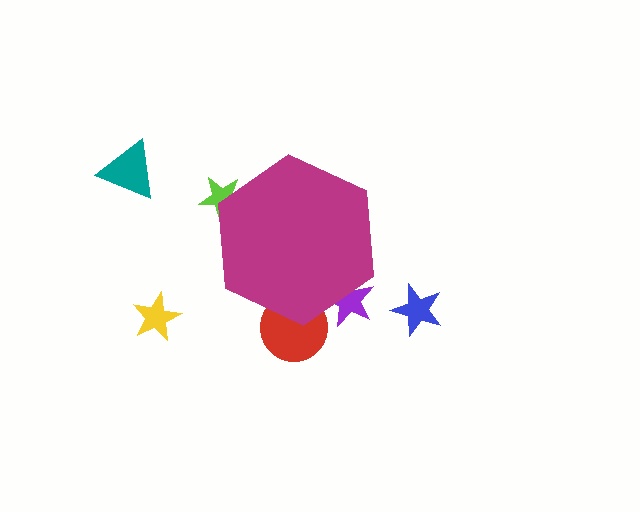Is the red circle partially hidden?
Yes, the red circle is partially hidden behind the magenta hexagon.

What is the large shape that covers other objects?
A magenta hexagon.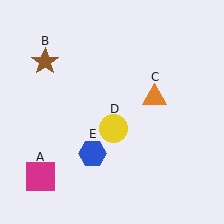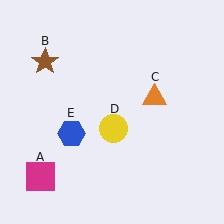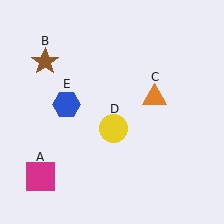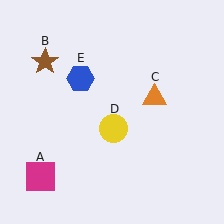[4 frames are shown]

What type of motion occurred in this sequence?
The blue hexagon (object E) rotated clockwise around the center of the scene.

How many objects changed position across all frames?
1 object changed position: blue hexagon (object E).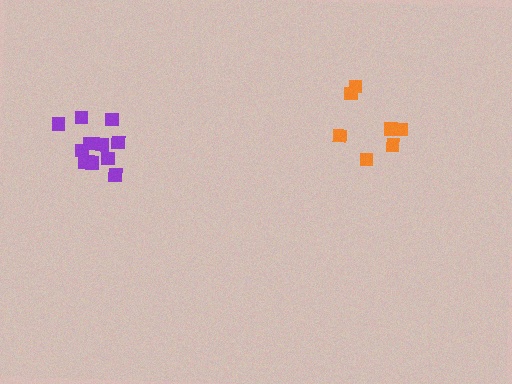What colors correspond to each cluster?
The clusters are colored: purple, orange.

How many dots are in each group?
Group 1: 12 dots, Group 2: 7 dots (19 total).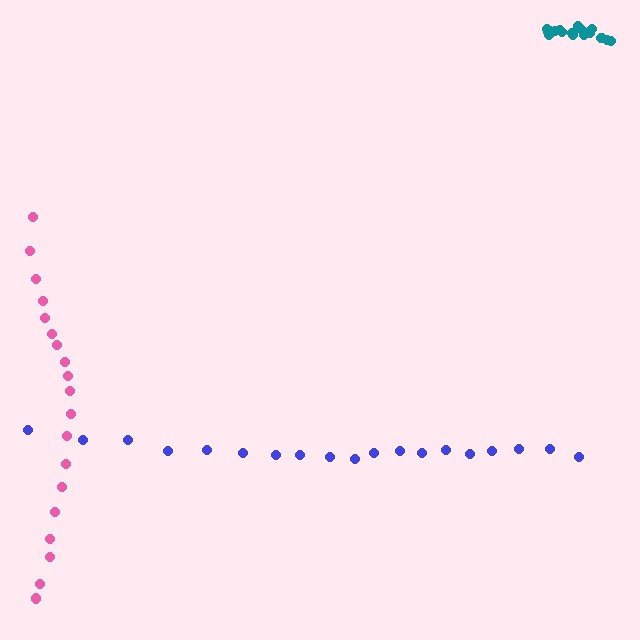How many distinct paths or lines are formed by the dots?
There are 3 distinct paths.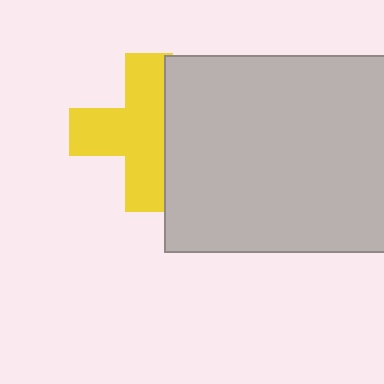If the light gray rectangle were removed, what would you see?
You would see the complete yellow cross.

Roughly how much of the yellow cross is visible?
Most of it is visible (roughly 68%).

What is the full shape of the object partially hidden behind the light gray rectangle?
The partially hidden object is a yellow cross.